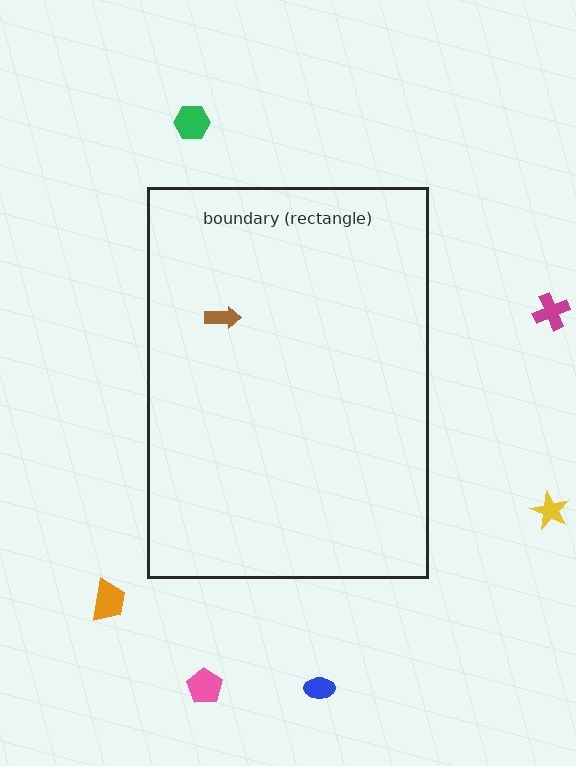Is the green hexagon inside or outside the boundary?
Outside.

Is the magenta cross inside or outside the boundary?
Outside.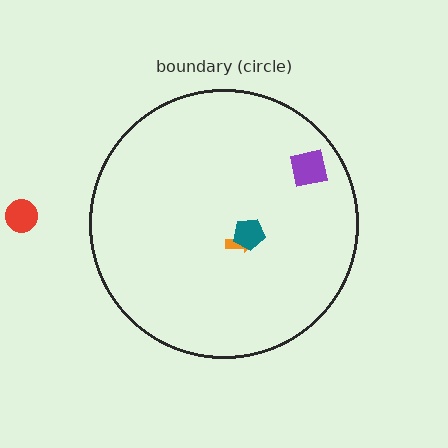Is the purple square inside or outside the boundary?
Inside.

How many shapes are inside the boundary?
3 inside, 1 outside.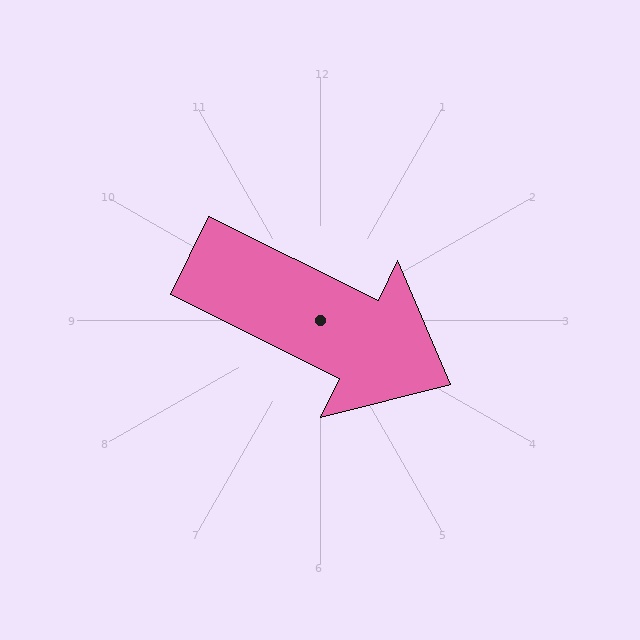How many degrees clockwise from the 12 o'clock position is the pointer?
Approximately 116 degrees.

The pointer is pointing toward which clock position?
Roughly 4 o'clock.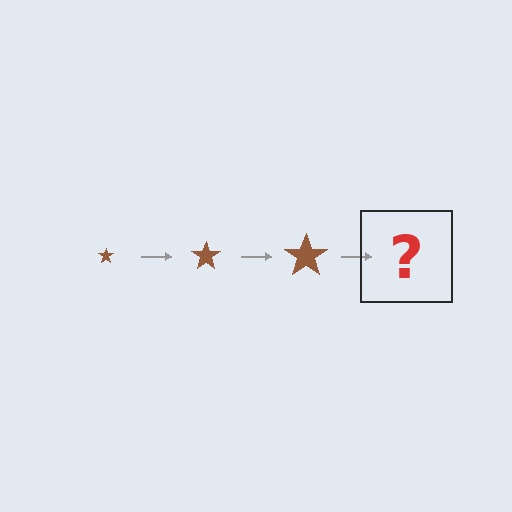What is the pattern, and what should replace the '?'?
The pattern is that the star gets progressively larger each step. The '?' should be a brown star, larger than the previous one.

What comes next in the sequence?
The next element should be a brown star, larger than the previous one.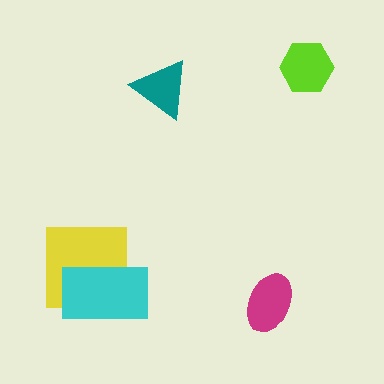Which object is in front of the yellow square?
The cyan rectangle is in front of the yellow square.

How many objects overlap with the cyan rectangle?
1 object overlaps with the cyan rectangle.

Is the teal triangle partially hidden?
No, no other shape covers it.